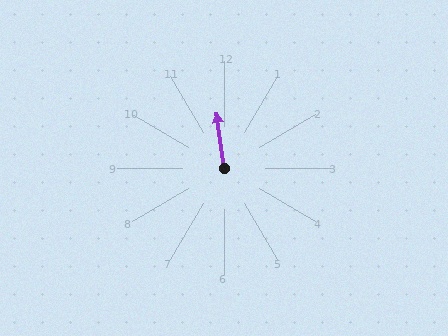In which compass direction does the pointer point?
North.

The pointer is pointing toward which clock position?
Roughly 12 o'clock.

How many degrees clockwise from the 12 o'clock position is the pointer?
Approximately 352 degrees.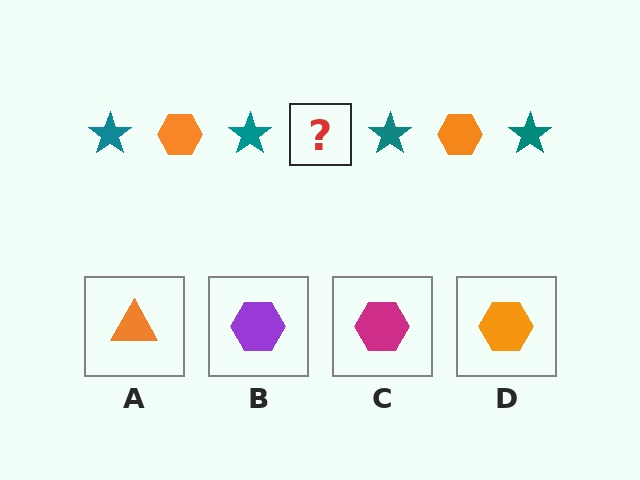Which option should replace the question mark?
Option D.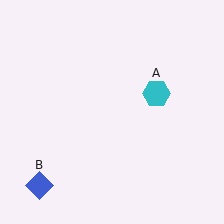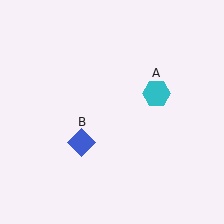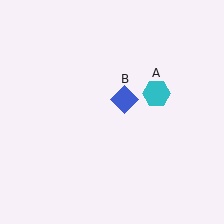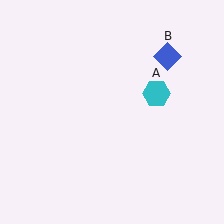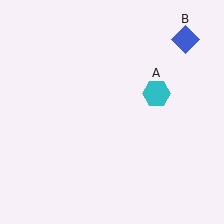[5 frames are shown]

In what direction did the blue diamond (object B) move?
The blue diamond (object B) moved up and to the right.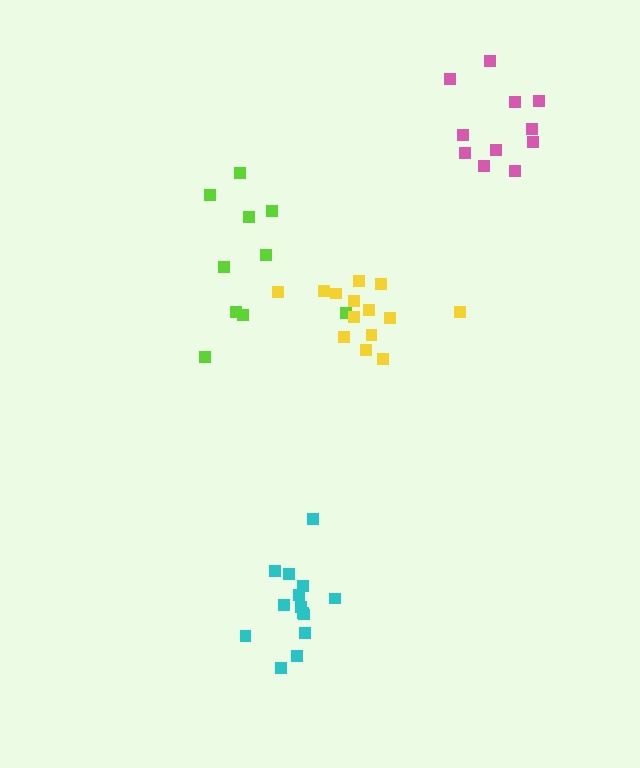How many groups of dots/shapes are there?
There are 4 groups.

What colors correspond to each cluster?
The clusters are colored: lime, cyan, yellow, pink.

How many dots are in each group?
Group 1: 10 dots, Group 2: 14 dots, Group 3: 14 dots, Group 4: 11 dots (49 total).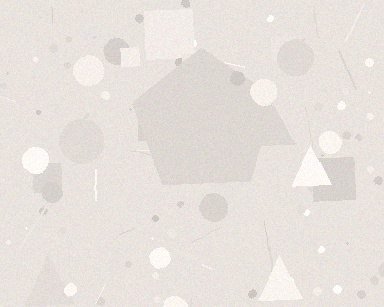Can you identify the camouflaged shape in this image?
The camouflaged shape is a pentagon.